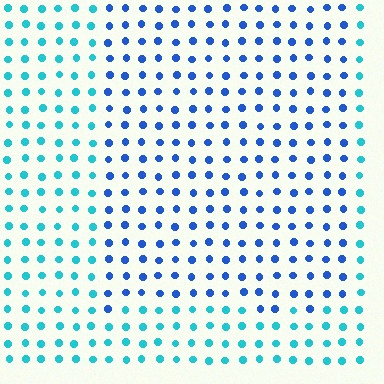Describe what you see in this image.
The image is filled with small cyan elements in a uniform arrangement. A rectangle-shaped region is visible where the elements are tinted to a slightly different hue, forming a subtle color boundary.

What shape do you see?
I see a rectangle.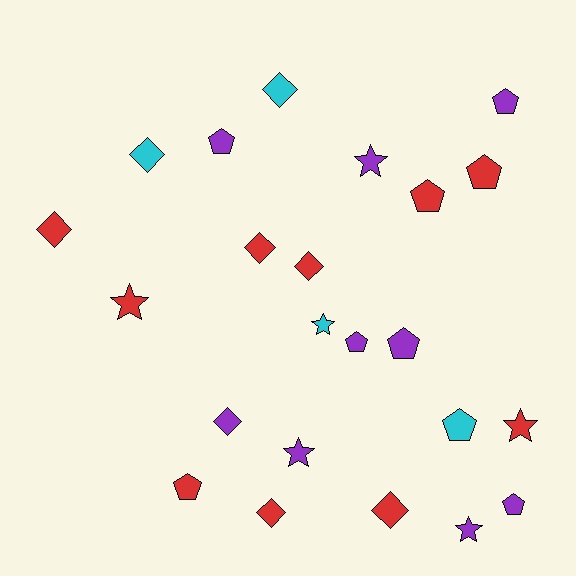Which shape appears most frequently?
Pentagon, with 9 objects.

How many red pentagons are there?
There are 3 red pentagons.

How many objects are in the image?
There are 23 objects.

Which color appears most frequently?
Red, with 10 objects.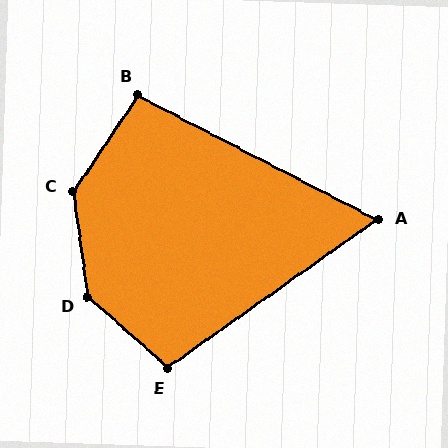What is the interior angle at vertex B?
Approximately 97 degrees (obtuse).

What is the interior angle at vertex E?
Approximately 103 degrees (obtuse).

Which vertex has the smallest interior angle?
A, at approximately 63 degrees.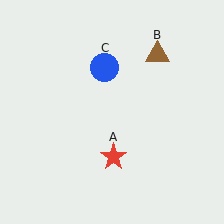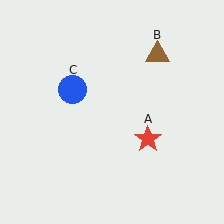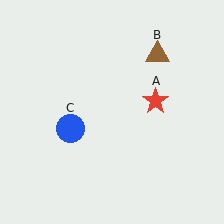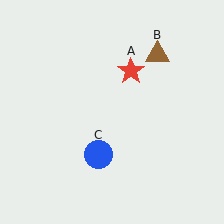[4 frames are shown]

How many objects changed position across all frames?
2 objects changed position: red star (object A), blue circle (object C).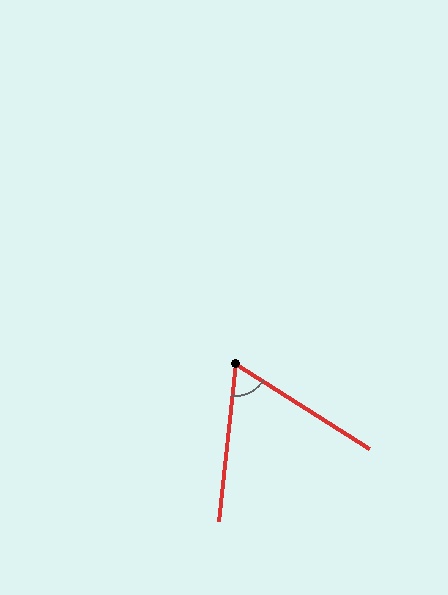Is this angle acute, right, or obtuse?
It is acute.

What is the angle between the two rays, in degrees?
Approximately 63 degrees.